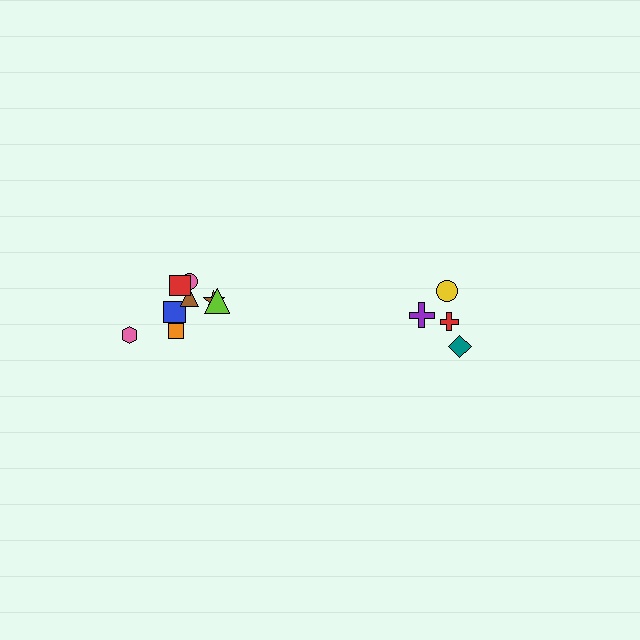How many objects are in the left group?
There are 8 objects.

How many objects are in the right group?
There are 4 objects.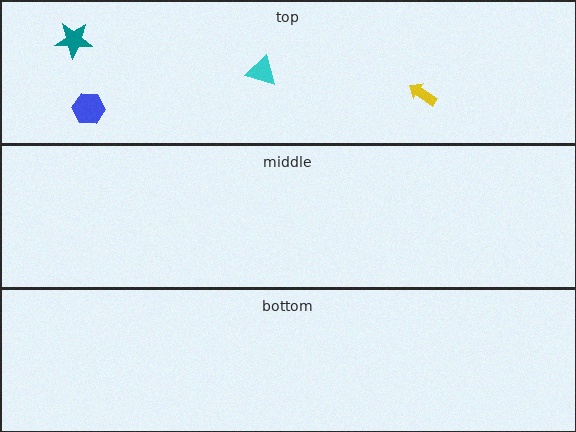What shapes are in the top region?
The blue hexagon, the cyan triangle, the teal star, the yellow arrow.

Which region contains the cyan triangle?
The top region.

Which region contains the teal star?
The top region.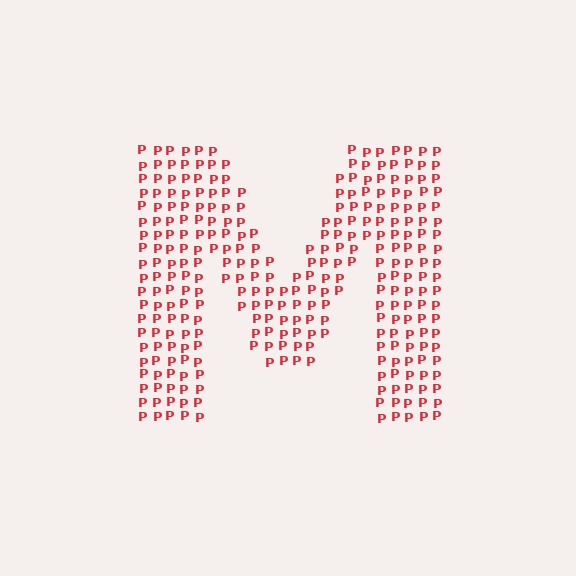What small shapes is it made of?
It is made of small letter P's.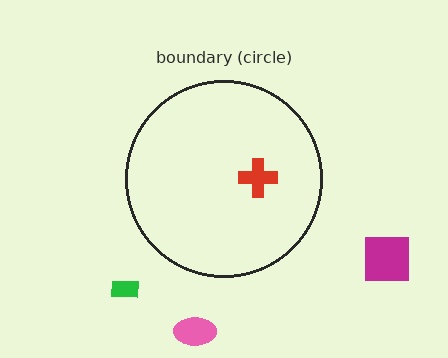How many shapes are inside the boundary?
1 inside, 3 outside.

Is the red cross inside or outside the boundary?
Inside.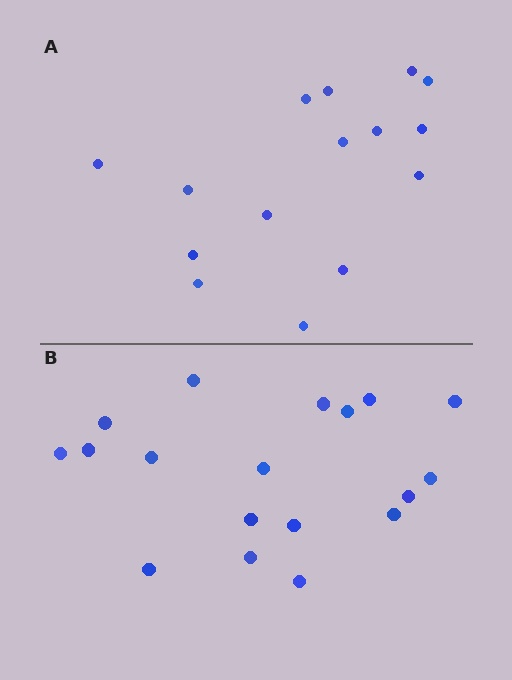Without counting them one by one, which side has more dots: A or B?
Region B (the bottom region) has more dots.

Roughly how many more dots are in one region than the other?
Region B has just a few more — roughly 2 or 3 more dots than region A.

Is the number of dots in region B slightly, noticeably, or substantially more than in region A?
Region B has only slightly more — the two regions are fairly close. The ratio is roughly 1.2 to 1.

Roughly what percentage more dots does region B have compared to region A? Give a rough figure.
About 20% more.